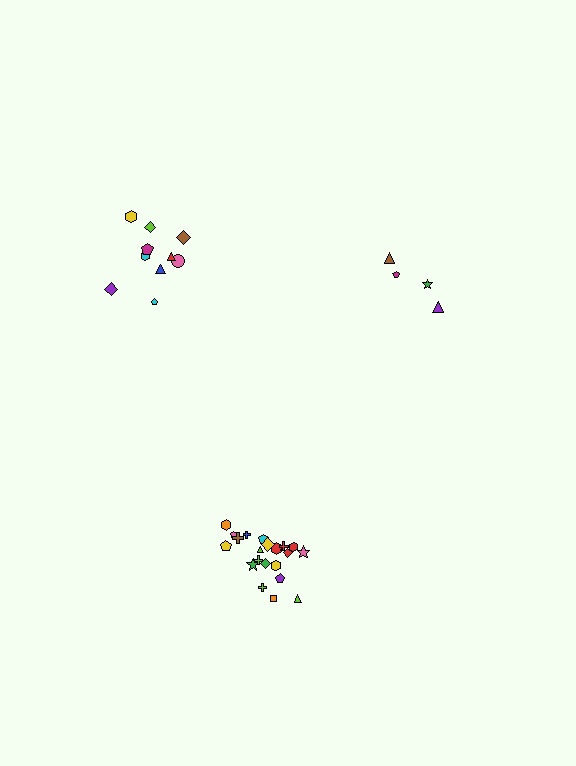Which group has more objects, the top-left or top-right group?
The top-left group.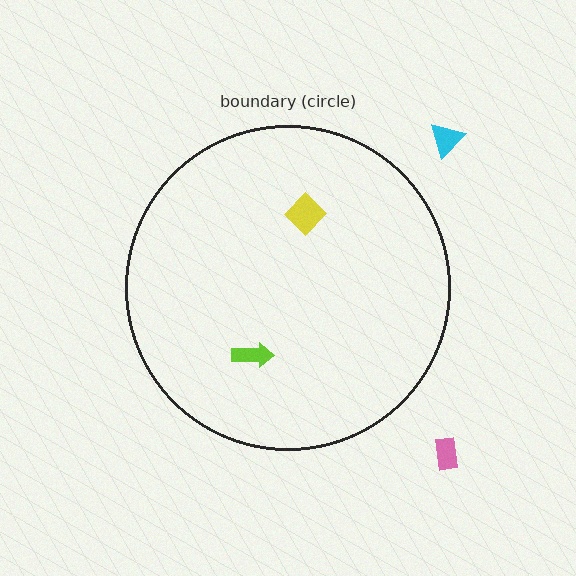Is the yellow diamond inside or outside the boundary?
Inside.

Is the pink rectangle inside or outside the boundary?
Outside.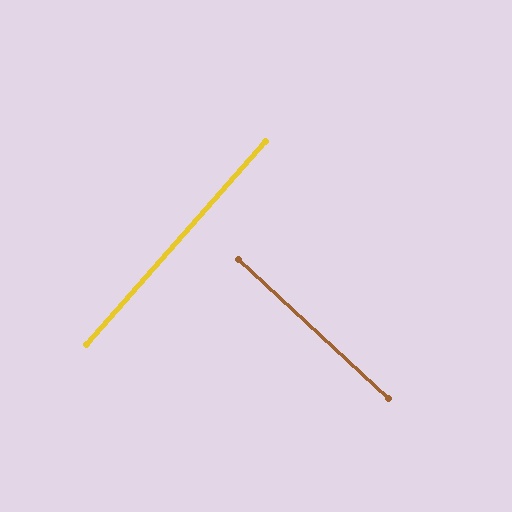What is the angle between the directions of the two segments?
Approximately 89 degrees.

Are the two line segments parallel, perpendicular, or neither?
Perpendicular — they meet at approximately 89°.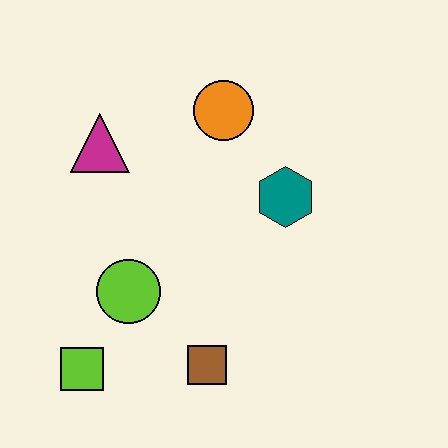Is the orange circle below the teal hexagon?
No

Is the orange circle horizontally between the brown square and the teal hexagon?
Yes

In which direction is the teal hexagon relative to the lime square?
The teal hexagon is to the right of the lime square.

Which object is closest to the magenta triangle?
The orange circle is closest to the magenta triangle.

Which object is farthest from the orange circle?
The lime square is farthest from the orange circle.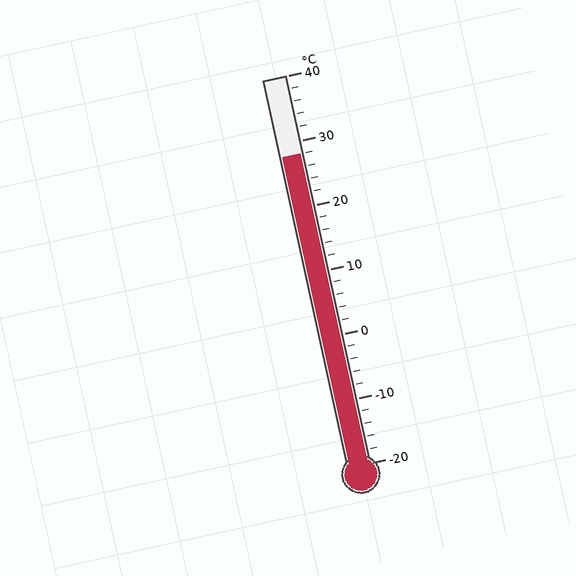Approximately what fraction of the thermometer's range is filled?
The thermometer is filled to approximately 80% of its range.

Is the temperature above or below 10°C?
The temperature is above 10°C.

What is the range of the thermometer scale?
The thermometer scale ranges from -20°C to 40°C.